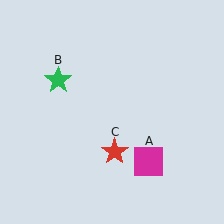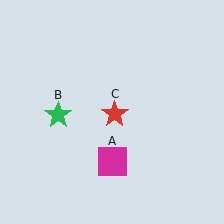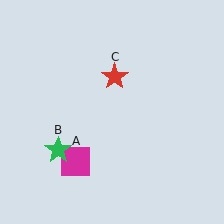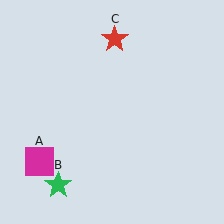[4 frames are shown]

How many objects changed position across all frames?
3 objects changed position: magenta square (object A), green star (object B), red star (object C).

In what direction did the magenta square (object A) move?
The magenta square (object A) moved left.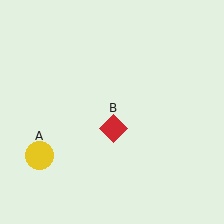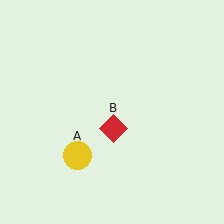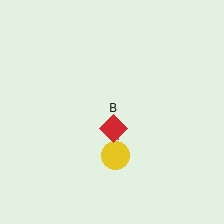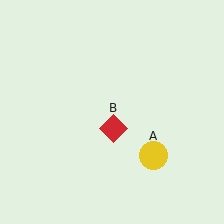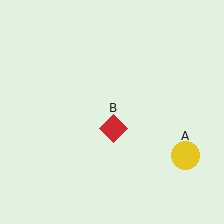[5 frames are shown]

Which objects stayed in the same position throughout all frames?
Red diamond (object B) remained stationary.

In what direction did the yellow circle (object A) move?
The yellow circle (object A) moved right.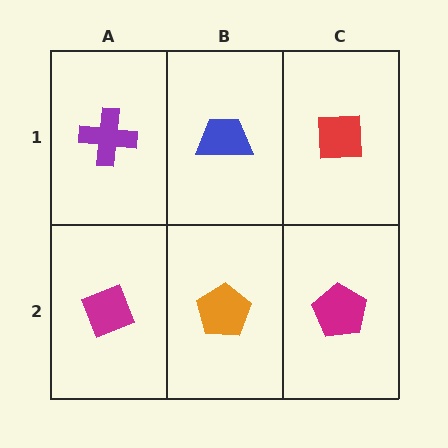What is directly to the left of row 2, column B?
A magenta diamond.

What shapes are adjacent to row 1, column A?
A magenta diamond (row 2, column A), a blue trapezoid (row 1, column B).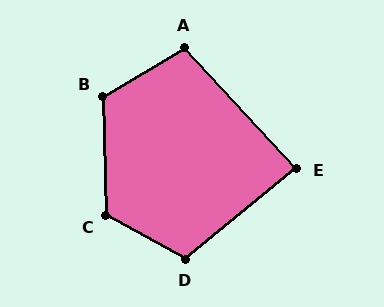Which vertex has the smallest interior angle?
E, at approximately 86 degrees.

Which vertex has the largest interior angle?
C, at approximately 121 degrees.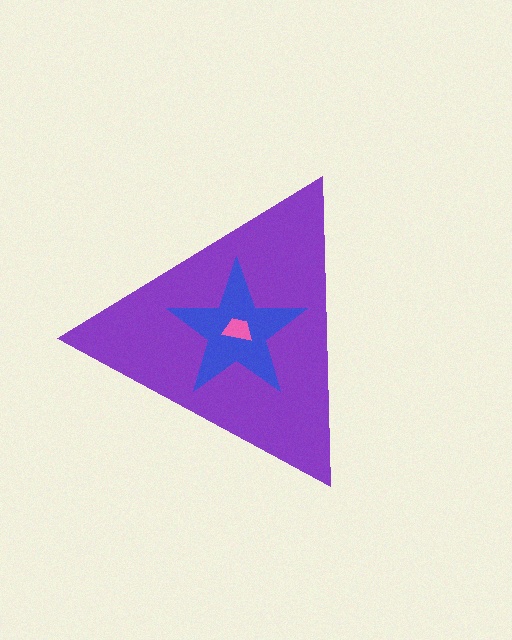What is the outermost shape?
The purple triangle.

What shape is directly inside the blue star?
The pink trapezoid.